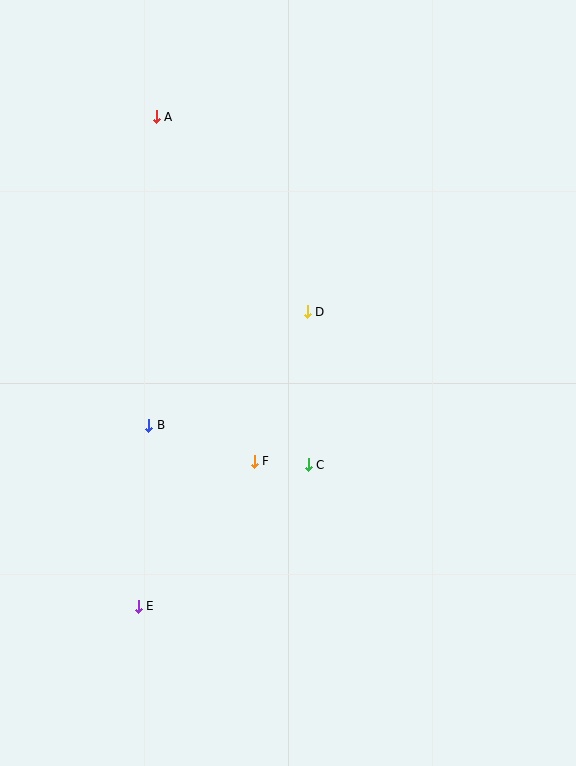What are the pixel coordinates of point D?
Point D is at (307, 312).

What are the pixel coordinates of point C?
Point C is at (308, 465).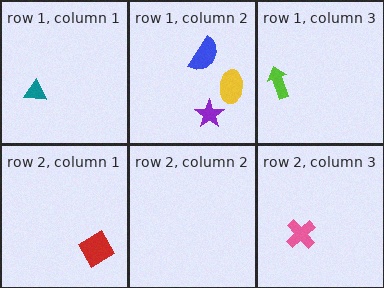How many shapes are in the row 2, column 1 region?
1.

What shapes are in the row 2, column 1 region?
The red diamond.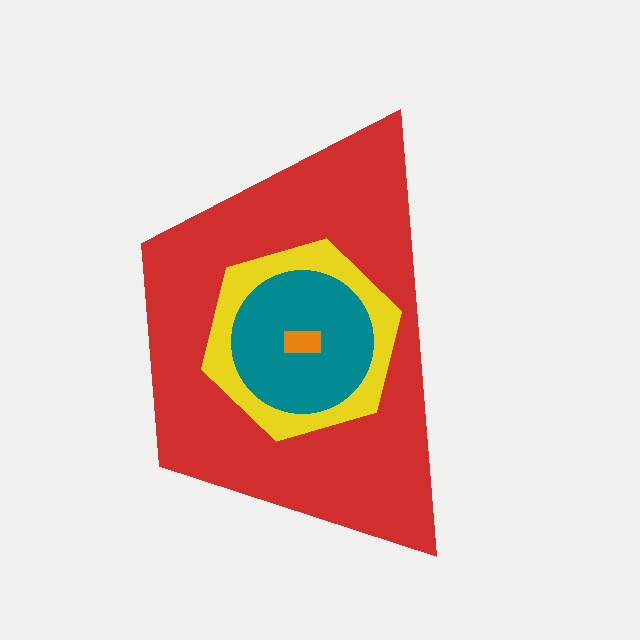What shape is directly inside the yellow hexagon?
The teal circle.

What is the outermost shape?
The red trapezoid.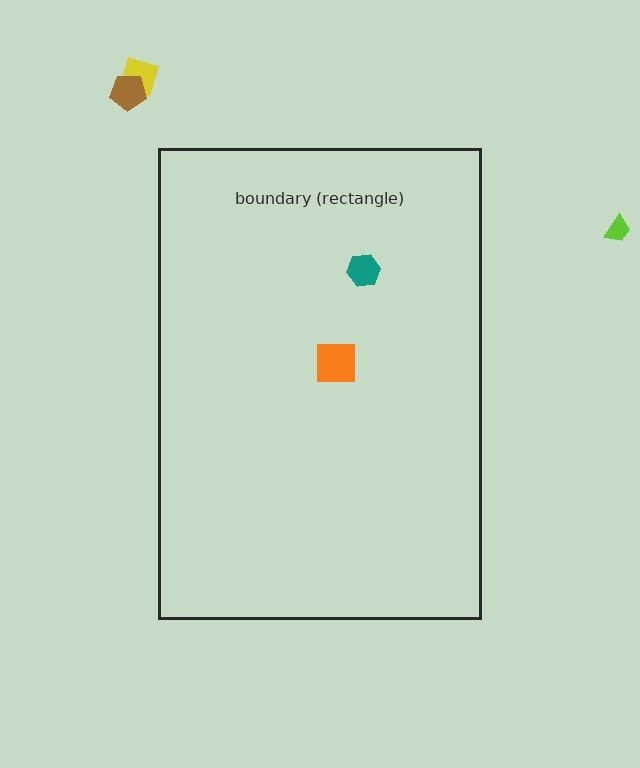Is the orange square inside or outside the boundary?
Inside.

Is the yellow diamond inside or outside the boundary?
Outside.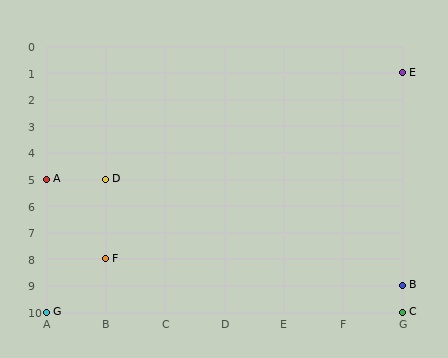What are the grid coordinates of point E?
Point E is at grid coordinates (G, 1).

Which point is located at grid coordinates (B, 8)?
Point F is at (B, 8).